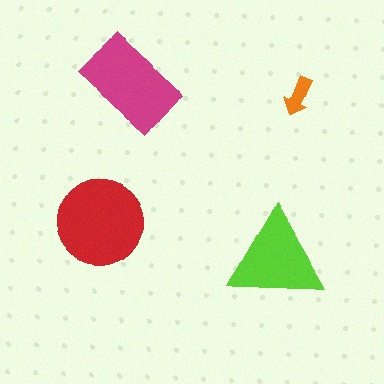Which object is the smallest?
The orange arrow.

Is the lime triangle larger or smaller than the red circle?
Smaller.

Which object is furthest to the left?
The red circle is leftmost.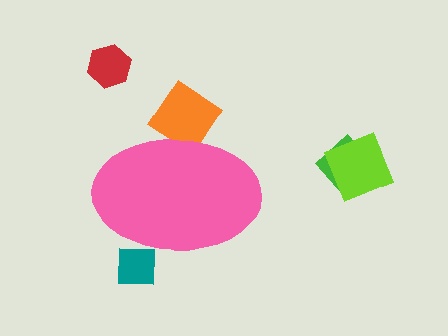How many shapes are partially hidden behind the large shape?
2 shapes are partially hidden.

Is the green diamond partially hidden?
No, the green diamond is fully visible.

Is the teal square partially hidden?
Yes, the teal square is partially hidden behind the pink ellipse.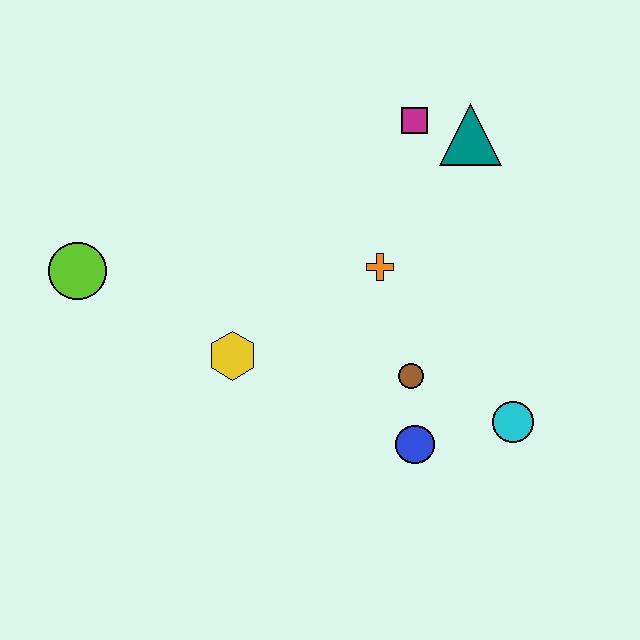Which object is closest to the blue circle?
The brown circle is closest to the blue circle.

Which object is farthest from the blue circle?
The lime circle is farthest from the blue circle.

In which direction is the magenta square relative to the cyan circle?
The magenta square is above the cyan circle.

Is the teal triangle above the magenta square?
No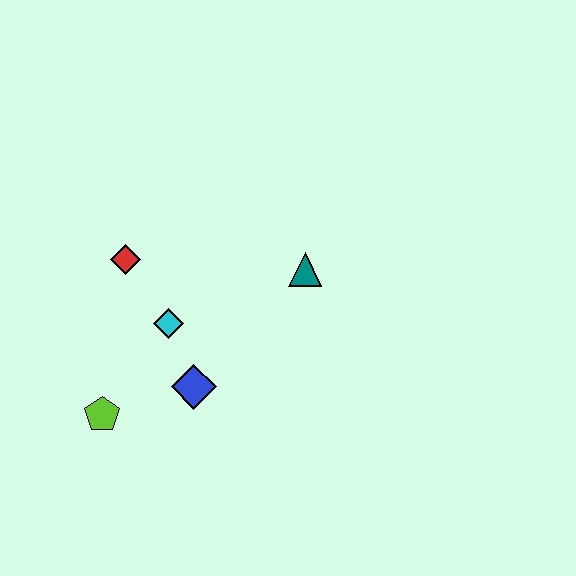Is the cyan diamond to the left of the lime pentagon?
No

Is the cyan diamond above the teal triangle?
No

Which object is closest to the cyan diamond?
The blue diamond is closest to the cyan diamond.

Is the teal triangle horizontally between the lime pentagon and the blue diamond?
No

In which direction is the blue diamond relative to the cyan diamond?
The blue diamond is below the cyan diamond.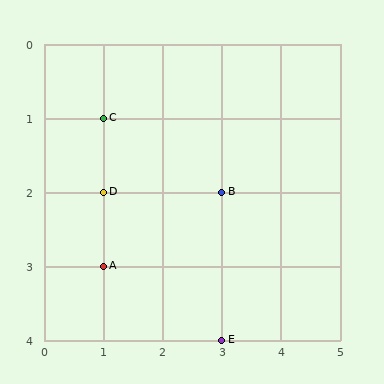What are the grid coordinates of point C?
Point C is at grid coordinates (1, 1).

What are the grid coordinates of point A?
Point A is at grid coordinates (1, 3).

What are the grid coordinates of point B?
Point B is at grid coordinates (3, 2).